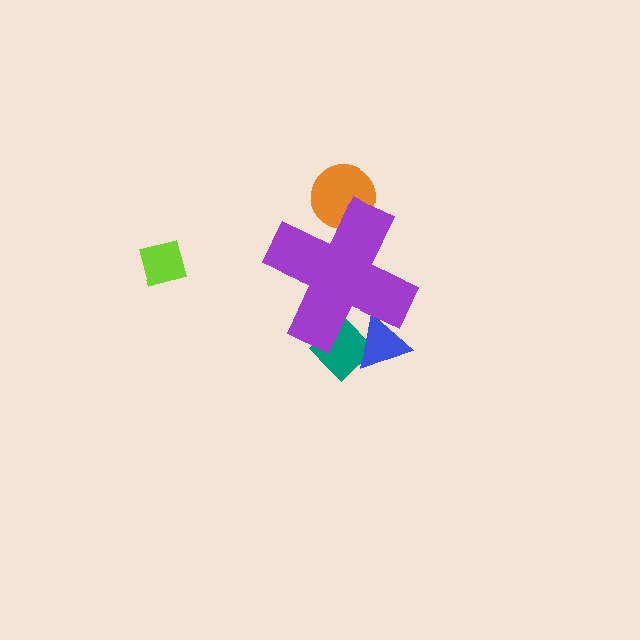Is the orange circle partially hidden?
Yes, the orange circle is partially hidden behind the purple cross.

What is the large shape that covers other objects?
A purple cross.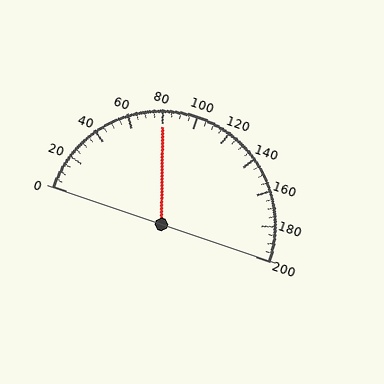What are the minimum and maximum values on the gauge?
The gauge ranges from 0 to 200.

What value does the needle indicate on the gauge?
The needle indicates approximately 80.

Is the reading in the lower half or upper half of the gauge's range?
The reading is in the lower half of the range (0 to 200).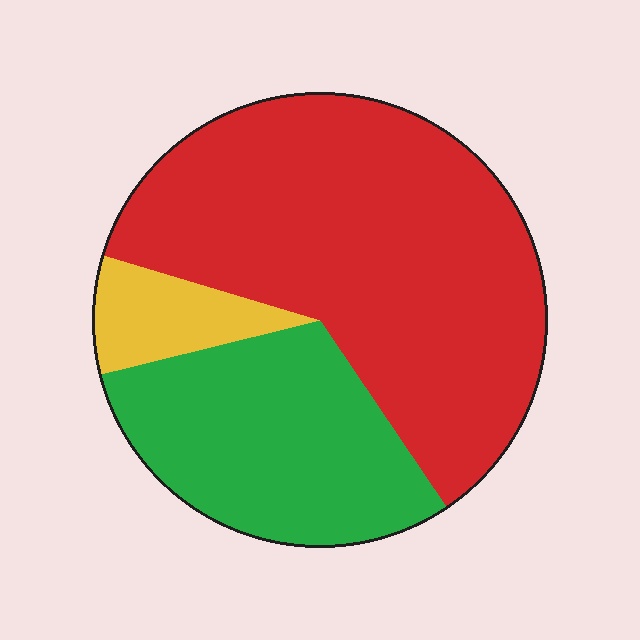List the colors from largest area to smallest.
From largest to smallest: red, green, yellow.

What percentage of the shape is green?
Green takes up about one third (1/3) of the shape.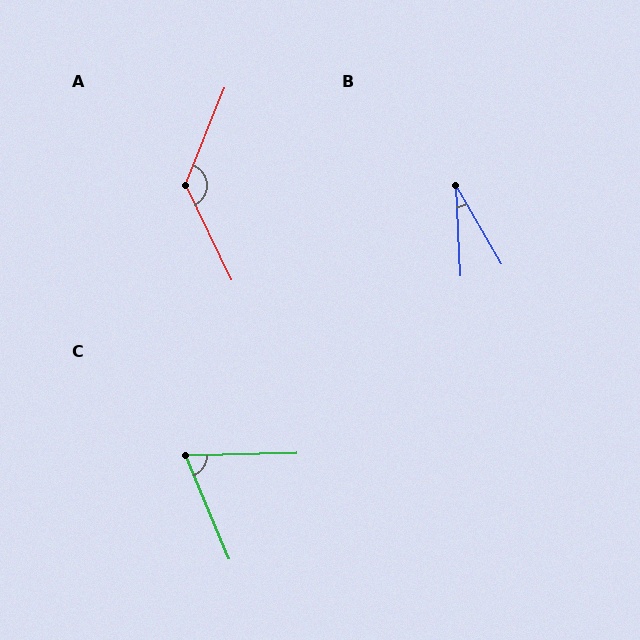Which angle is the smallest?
B, at approximately 27 degrees.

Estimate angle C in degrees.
Approximately 68 degrees.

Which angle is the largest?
A, at approximately 132 degrees.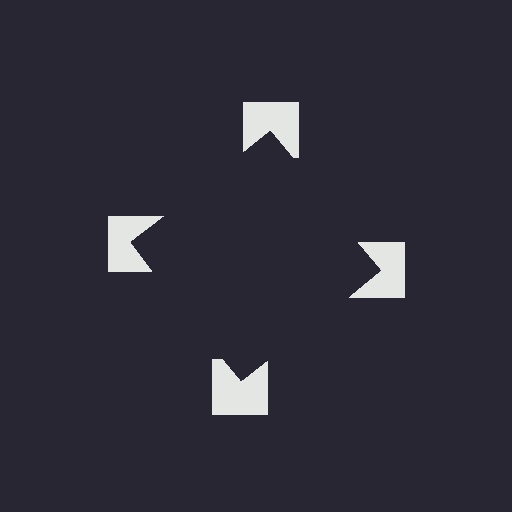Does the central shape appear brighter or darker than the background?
It typically appears slightly darker than the background, even though no actual brightness change is drawn.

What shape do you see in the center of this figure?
An illusory square — its edges are inferred from the aligned wedge cuts in the notched squares, not physically drawn.